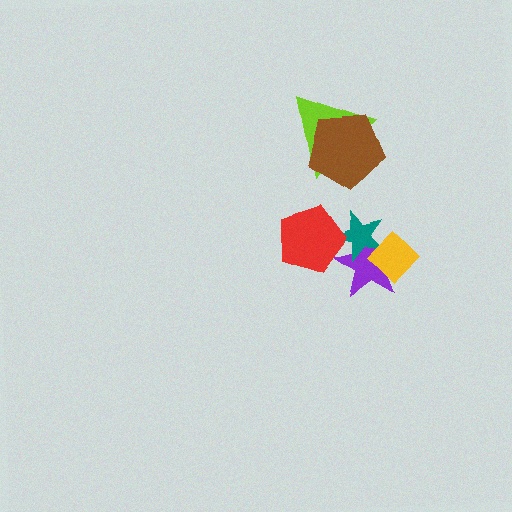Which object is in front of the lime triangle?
The brown pentagon is in front of the lime triangle.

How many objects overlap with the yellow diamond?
2 objects overlap with the yellow diamond.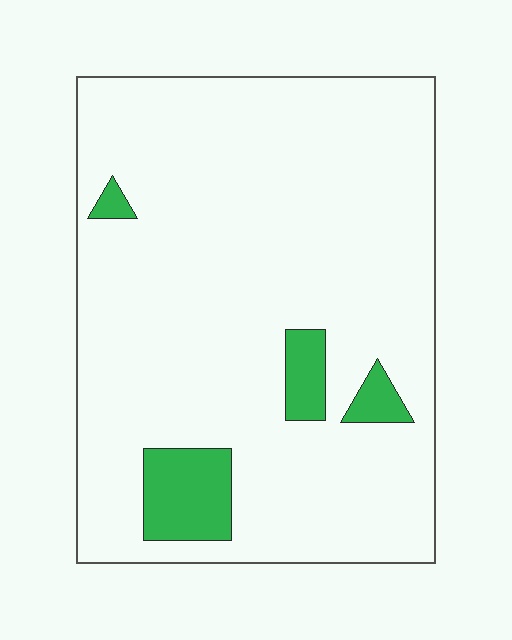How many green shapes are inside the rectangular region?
4.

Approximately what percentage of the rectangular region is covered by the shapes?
Approximately 10%.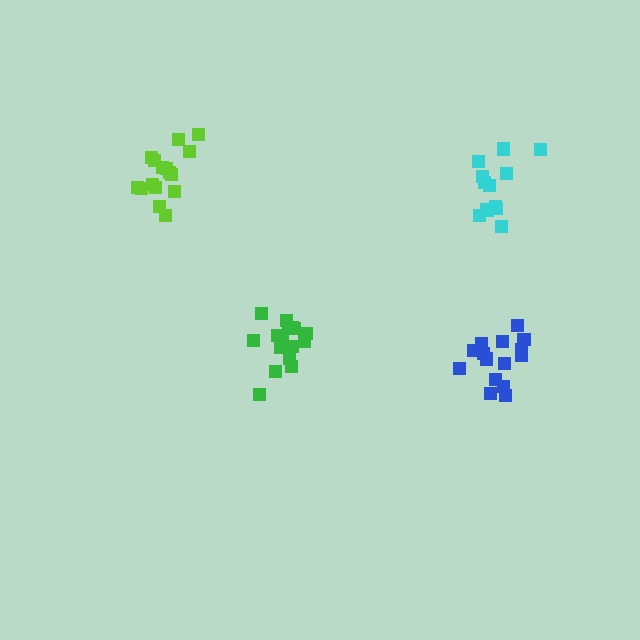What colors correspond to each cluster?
The clusters are colored: cyan, green, lime, blue.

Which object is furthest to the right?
The cyan cluster is rightmost.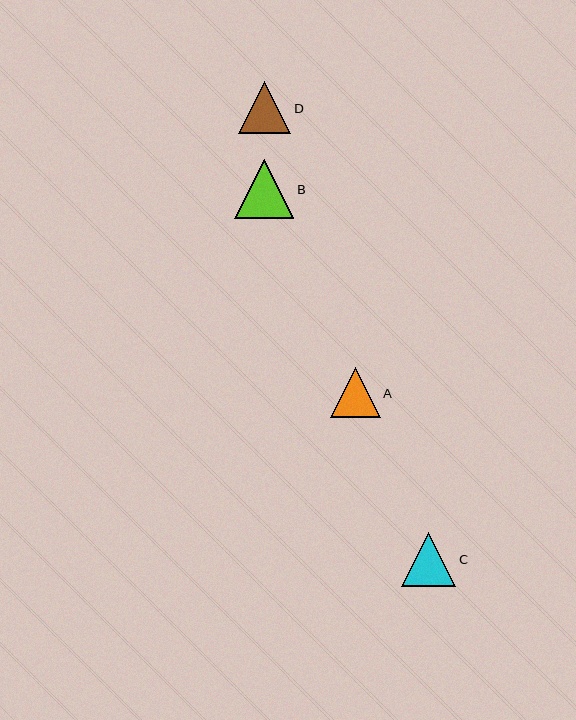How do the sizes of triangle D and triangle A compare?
Triangle D and triangle A are approximately the same size.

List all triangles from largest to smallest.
From largest to smallest: B, C, D, A.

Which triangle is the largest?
Triangle B is the largest with a size of approximately 59 pixels.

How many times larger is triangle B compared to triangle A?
Triangle B is approximately 1.2 times the size of triangle A.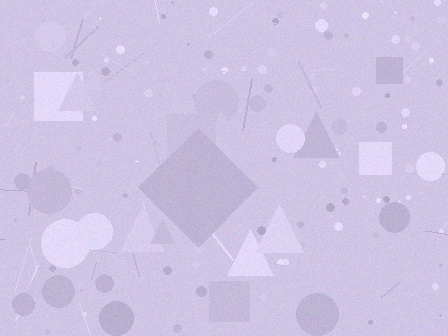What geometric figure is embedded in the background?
A diamond is embedded in the background.